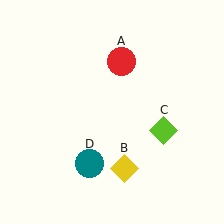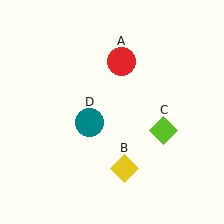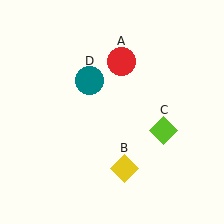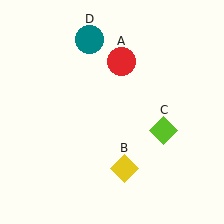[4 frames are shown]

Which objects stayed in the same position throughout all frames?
Red circle (object A) and yellow diamond (object B) and lime diamond (object C) remained stationary.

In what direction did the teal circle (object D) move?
The teal circle (object D) moved up.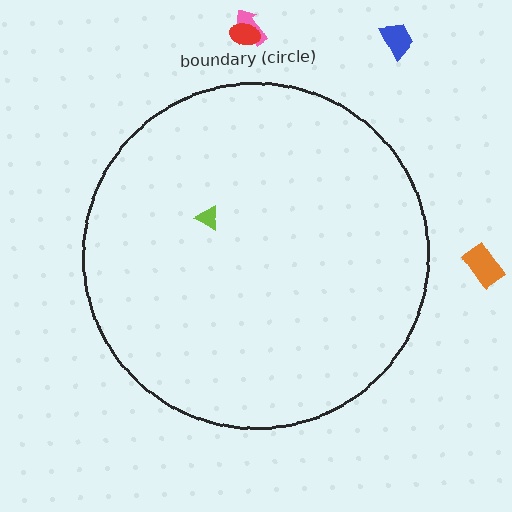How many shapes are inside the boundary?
1 inside, 4 outside.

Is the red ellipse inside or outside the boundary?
Outside.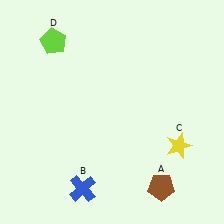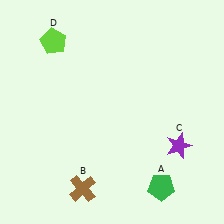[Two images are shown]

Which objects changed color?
A changed from brown to green. B changed from blue to brown. C changed from yellow to purple.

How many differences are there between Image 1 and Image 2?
There are 3 differences between the two images.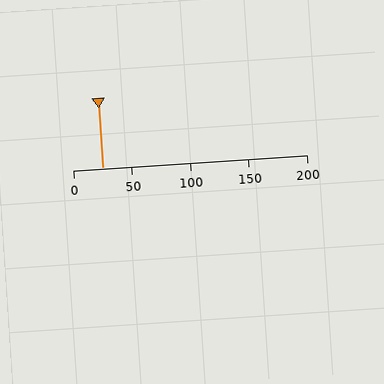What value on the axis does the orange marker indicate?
The marker indicates approximately 25.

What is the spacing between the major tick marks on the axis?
The major ticks are spaced 50 apart.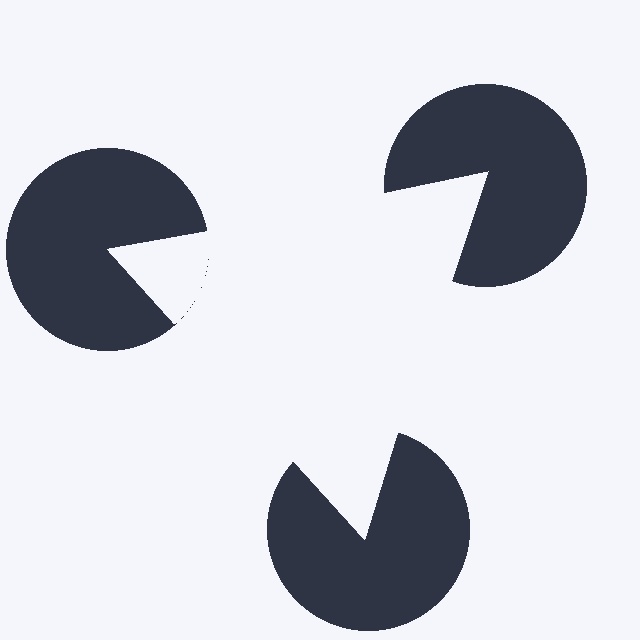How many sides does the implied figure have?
3 sides.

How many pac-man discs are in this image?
There are 3 — one at each vertex of the illusory triangle.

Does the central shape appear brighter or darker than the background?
It typically appears slightly brighter than the background, even though no actual brightness change is drawn.